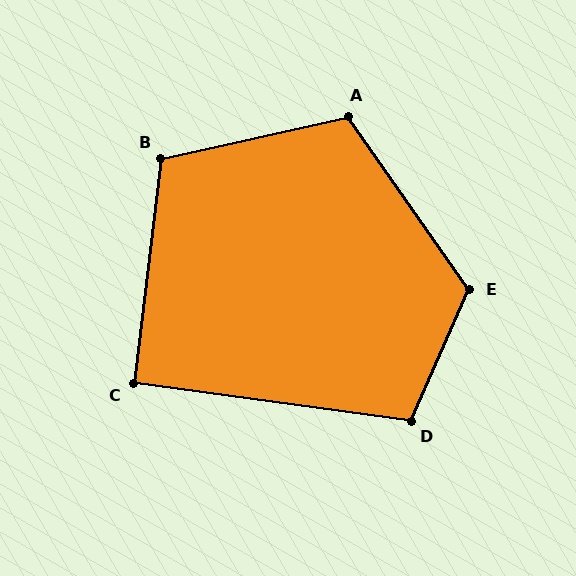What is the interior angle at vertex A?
Approximately 112 degrees (obtuse).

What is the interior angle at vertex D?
Approximately 106 degrees (obtuse).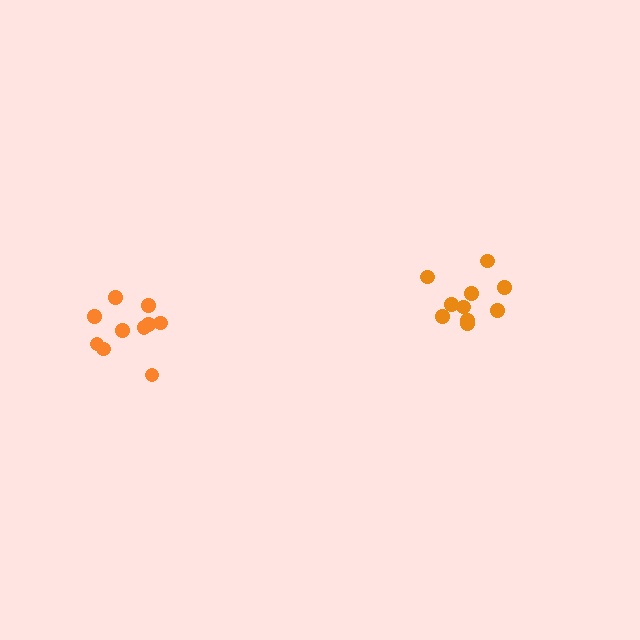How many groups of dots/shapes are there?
There are 2 groups.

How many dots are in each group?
Group 1: 10 dots, Group 2: 10 dots (20 total).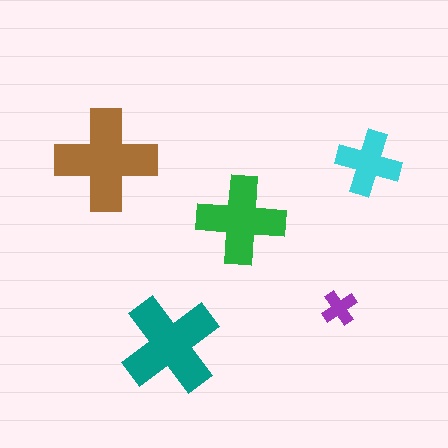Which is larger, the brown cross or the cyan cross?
The brown one.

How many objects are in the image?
There are 5 objects in the image.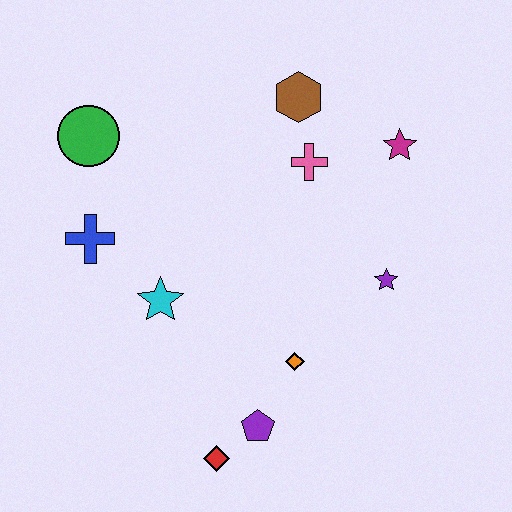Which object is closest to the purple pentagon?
The red diamond is closest to the purple pentagon.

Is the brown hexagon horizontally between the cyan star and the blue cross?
No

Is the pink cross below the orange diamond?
No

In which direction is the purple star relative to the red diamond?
The purple star is above the red diamond.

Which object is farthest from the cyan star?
The magenta star is farthest from the cyan star.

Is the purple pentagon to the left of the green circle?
No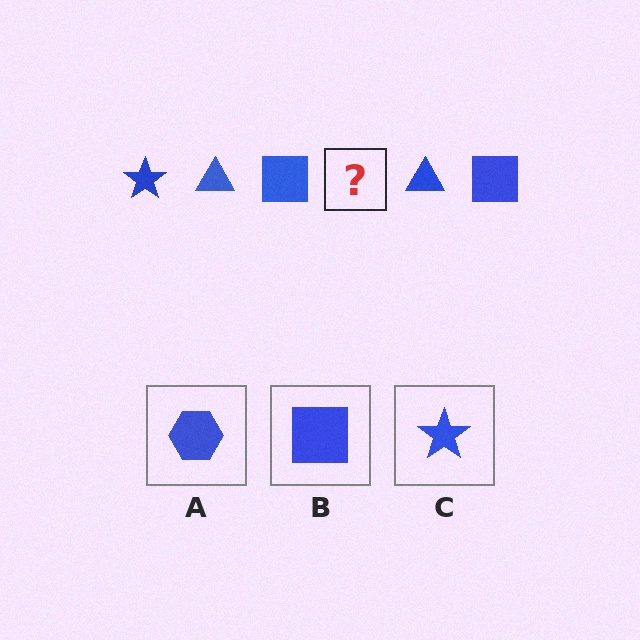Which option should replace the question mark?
Option C.